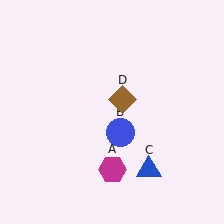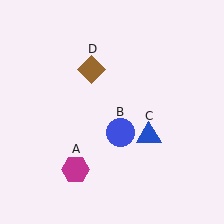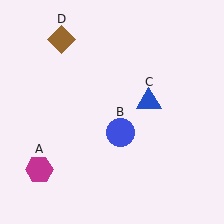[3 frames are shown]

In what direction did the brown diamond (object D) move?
The brown diamond (object D) moved up and to the left.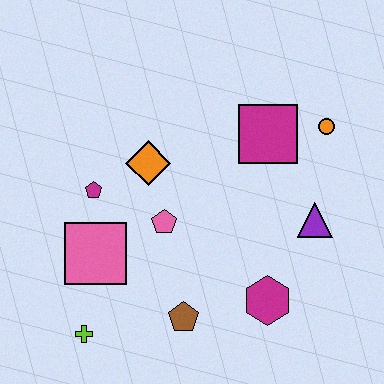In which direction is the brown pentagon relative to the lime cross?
The brown pentagon is to the right of the lime cross.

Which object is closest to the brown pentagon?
The magenta hexagon is closest to the brown pentagon.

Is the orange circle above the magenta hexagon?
Yes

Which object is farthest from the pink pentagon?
The orange circle is farthest from the pink pentagon.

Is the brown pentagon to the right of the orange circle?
No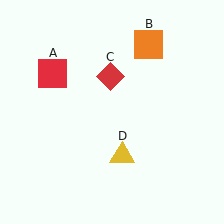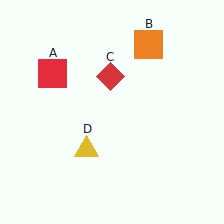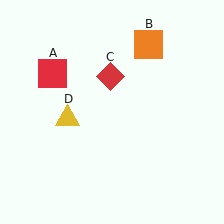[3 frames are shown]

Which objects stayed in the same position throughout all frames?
Red square (object A) and orange square (object B) and red diamond (object C) remained stationary.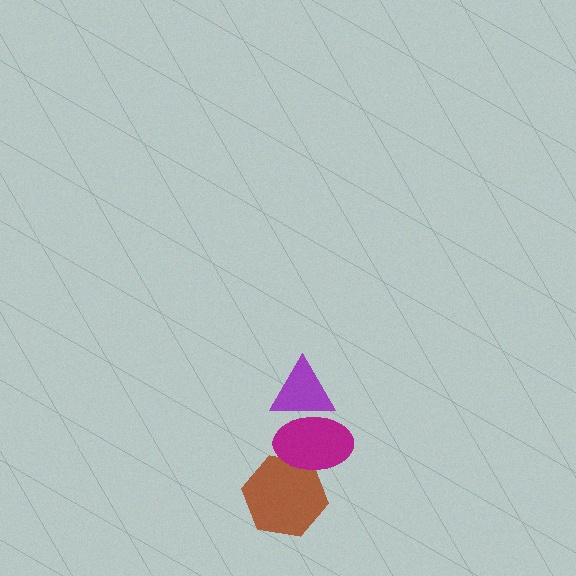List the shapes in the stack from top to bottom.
From top to bottom: the purple triangle, the magenta ellipse, the brown hexagon.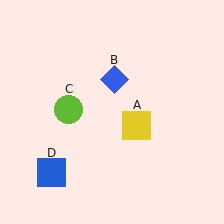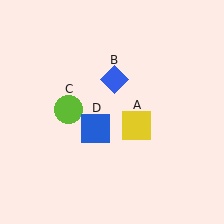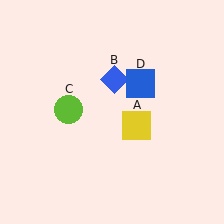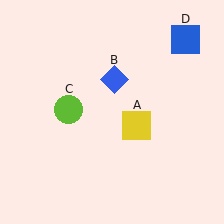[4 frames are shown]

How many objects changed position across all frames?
1 object changed position: blue square (object D).